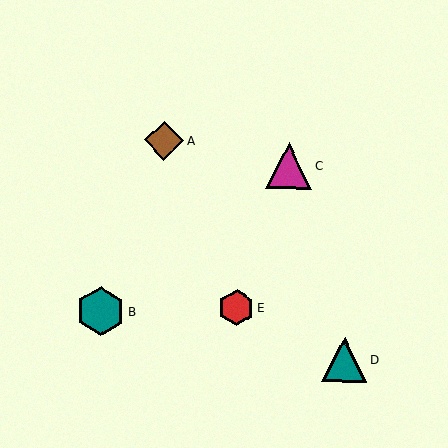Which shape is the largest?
The teal hexagon (labeled B) is the largest.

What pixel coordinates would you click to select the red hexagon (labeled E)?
Click at (237, 308) to select the red hexagon E.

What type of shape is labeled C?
Shape C is a magenta triangle.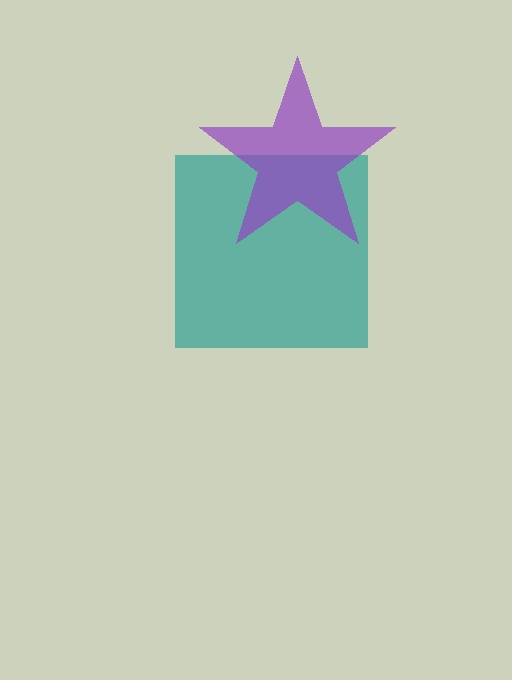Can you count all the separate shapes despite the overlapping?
Yes, there are 2 separate shapes.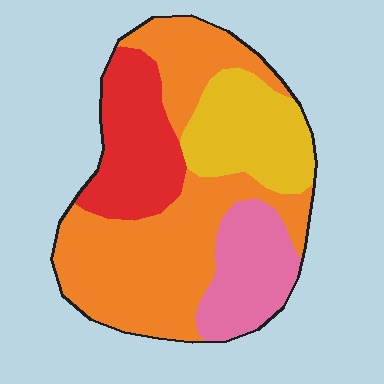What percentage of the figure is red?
Red covers 19% of the figure.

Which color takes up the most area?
Orange, at roughly 45%.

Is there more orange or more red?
Orange.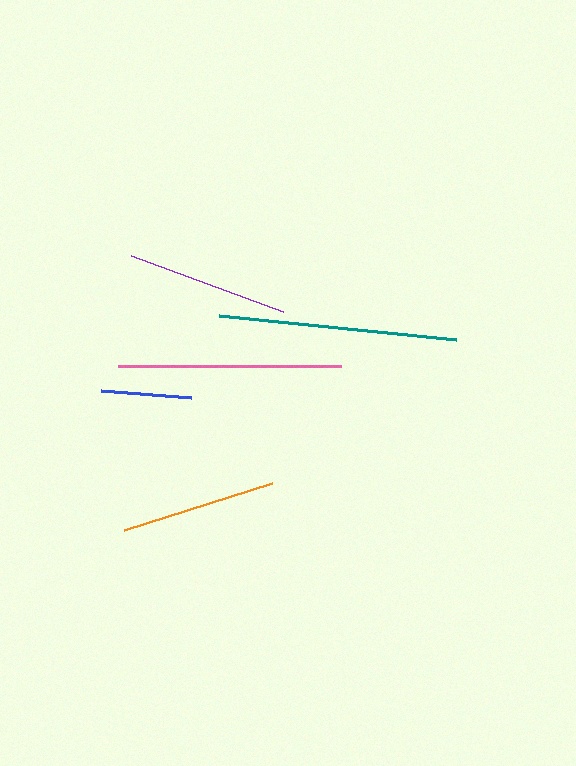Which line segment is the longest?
The teal line is the longest at approximately 238 pixels.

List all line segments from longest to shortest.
From longest to shortest: teal, pink, purple, orange, blue.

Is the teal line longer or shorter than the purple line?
The teal line is longer than the purple line.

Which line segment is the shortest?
The blue line is the shortest at approximately 91 pixels.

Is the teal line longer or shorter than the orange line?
The teal line is longer than the orange line.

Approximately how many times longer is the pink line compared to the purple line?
The pink line is approximately 1.4 times the length of the purple line.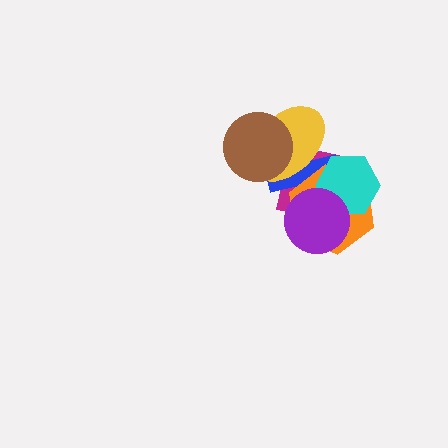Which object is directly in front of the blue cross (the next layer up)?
The orange hexagon is directly in front of the blue cross.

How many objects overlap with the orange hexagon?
5 objects overlap with the orange hexagon.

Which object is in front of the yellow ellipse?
The brown circle is in front of the yellow ellipse.